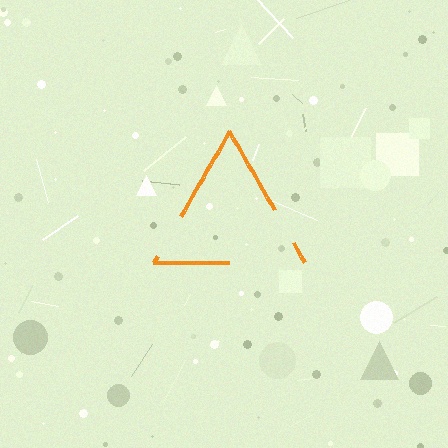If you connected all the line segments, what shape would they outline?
They would outline a triangle.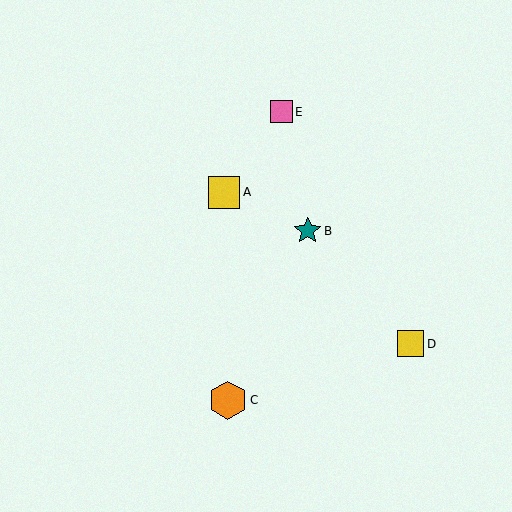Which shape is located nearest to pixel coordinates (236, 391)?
The orange hexagon (labeled C) at (228, 400) is nearest to that location.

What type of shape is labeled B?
Shape B is a teal star.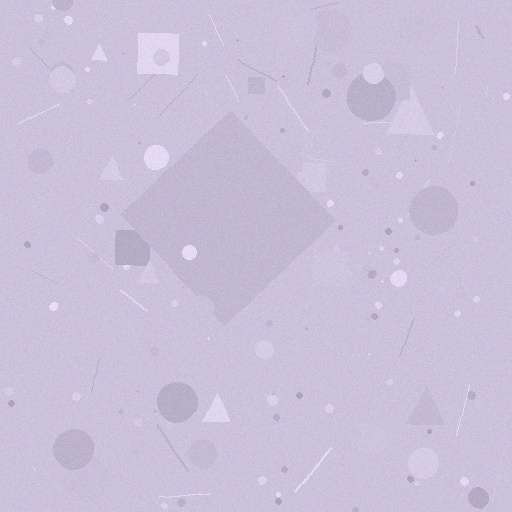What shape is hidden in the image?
A diamond is hidden in the image.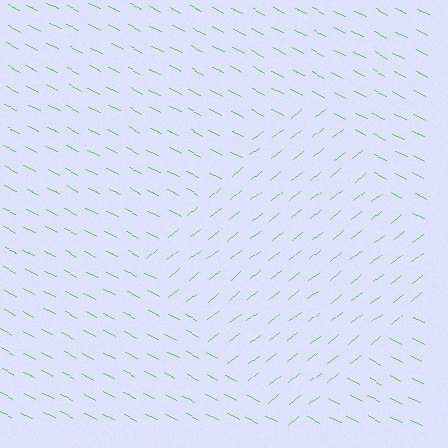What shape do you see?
I see a diamond.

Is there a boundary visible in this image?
Yes, there is a texture boundary formed by a change in line orientation.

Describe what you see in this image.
The image is filled with small lime line segments. A diamond region in the image has lines oriented differently from the surrounding lines, creating a visible texture boundary.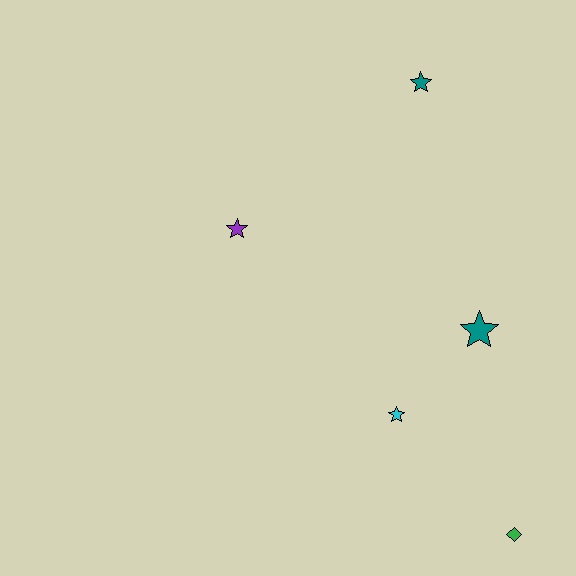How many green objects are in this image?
There is 1 green object.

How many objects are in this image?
There are 5 objects.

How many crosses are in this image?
There are no crosses.